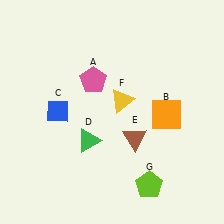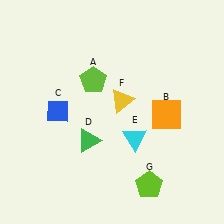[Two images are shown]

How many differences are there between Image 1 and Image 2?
There are 2 differences between the two images.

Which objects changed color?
A changed from pink to lime. E changed from brown to cyan.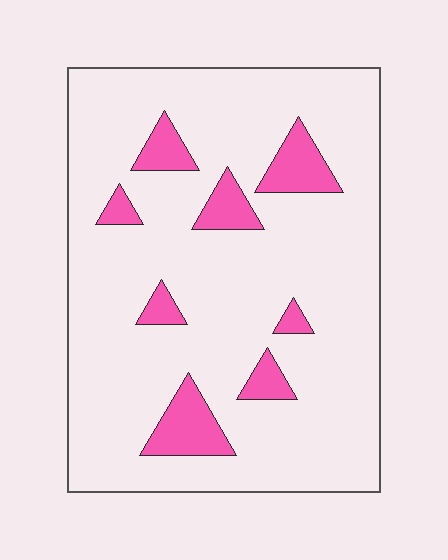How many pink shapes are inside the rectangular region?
8.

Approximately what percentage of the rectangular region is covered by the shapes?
Approximately 15%.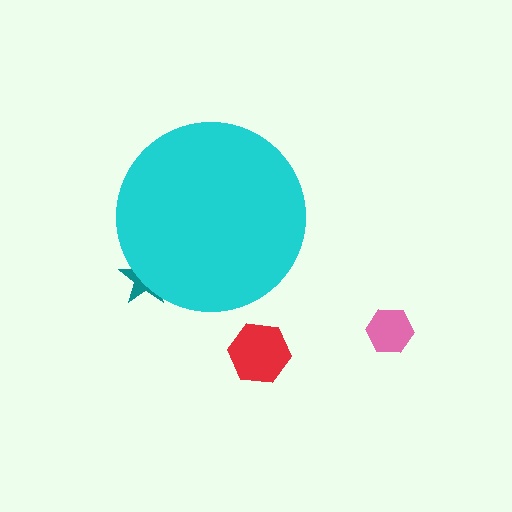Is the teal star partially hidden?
Yes, the teal star is partially hidden behind the cyan circle.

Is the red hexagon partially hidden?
No, the red hexagon is fully visible.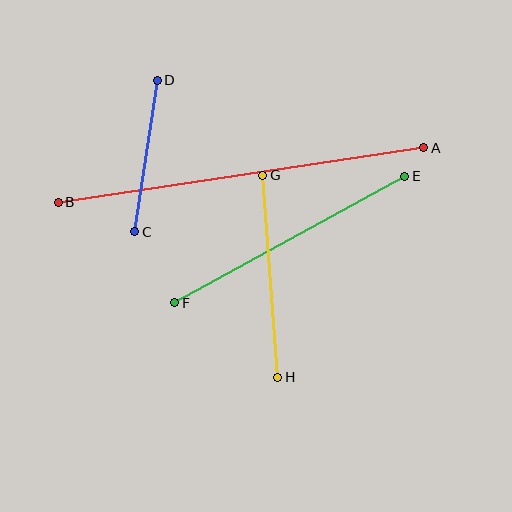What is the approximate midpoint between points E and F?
The midpoint is at approximately (290, 240) pixels.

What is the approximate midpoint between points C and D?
The midpoint is at approximately (146, 156) pixels.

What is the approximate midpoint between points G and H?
The midpoint is at approximately (270, 276) pixels.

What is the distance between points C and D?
The distance is approximately 153 pixels.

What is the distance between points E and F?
The distance is approximately 263 pixels.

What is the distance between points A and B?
The distance is approximately 369 pixels.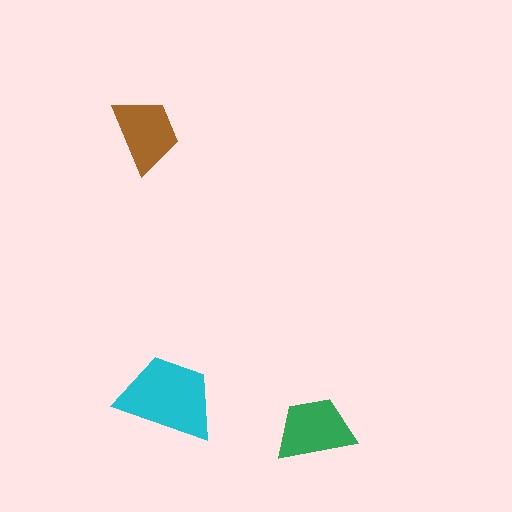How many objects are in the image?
There are 3 objects in the image.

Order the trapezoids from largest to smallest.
the cyan one, the green one, the brown one.